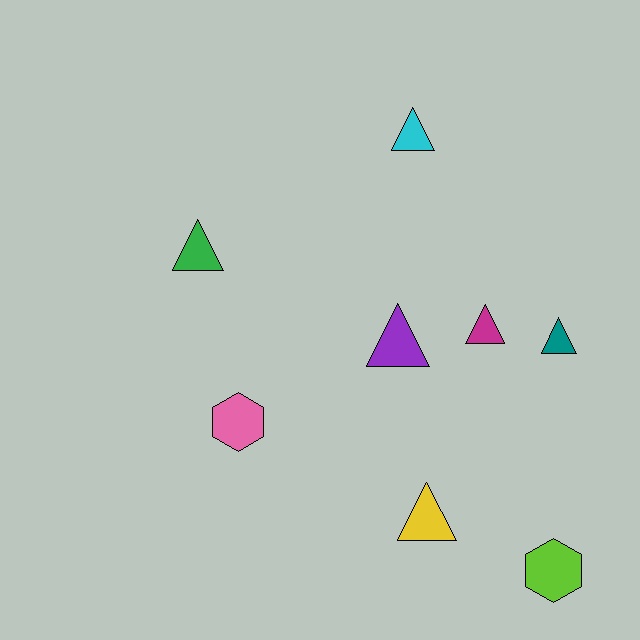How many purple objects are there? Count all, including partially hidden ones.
There is 1 purple object.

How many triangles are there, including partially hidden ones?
There are 6 triangles.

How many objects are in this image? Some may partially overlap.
There are 8 objects.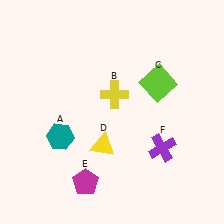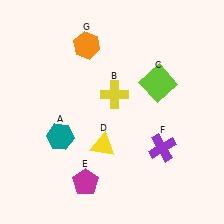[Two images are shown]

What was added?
An orange hexagon (G) was added in Image 2.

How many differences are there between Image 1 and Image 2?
There is 1 difference between the two images.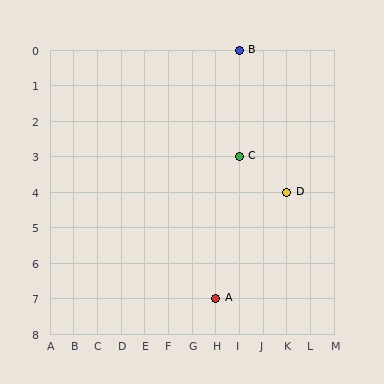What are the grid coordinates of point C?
Point C is at grid coordinates (I, 3).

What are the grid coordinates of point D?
Point D is at grid coordinates (K, 4).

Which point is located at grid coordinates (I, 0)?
Point B is at (I, 0).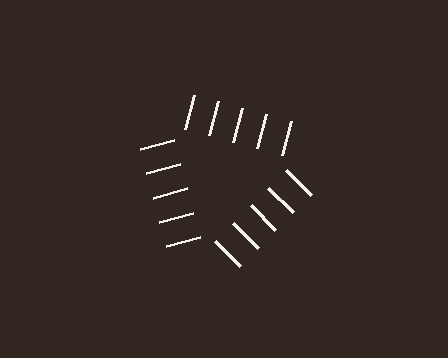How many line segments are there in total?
15 — 5 along each of the 3 edges.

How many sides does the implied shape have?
3 sides — the line-ends trace a triangle.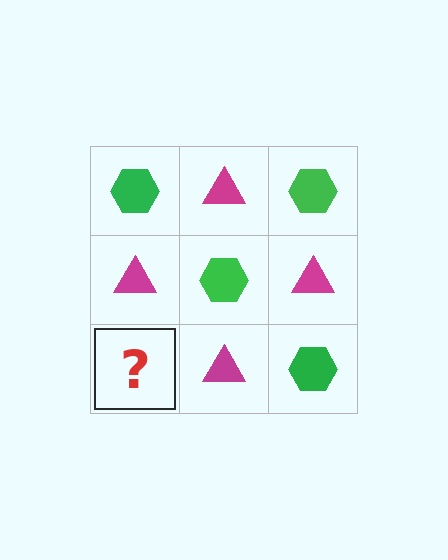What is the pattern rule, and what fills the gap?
The rule is that it alternates green hexagon and magenta triangle in a checkerboard pattern. The gap should be filled with a green hexagon.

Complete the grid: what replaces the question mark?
The question mark should be replaced with a green hexagon.